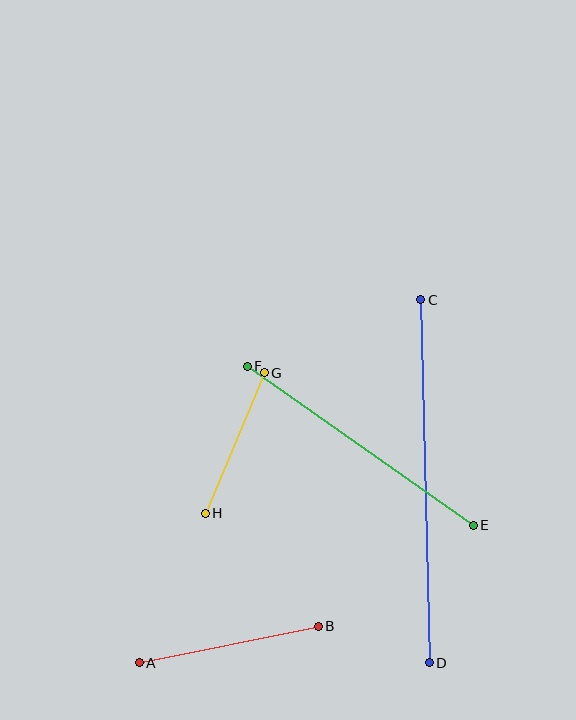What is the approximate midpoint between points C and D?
The midpoint is at approximately (425, 481) pixels.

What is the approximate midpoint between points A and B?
The midpoint is at approximately (229, 645) pixels.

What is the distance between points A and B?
The distance is approximately 183 pixels.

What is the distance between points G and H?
The distance is approximately 152 pixels.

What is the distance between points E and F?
The distance is approximately 277 pixels.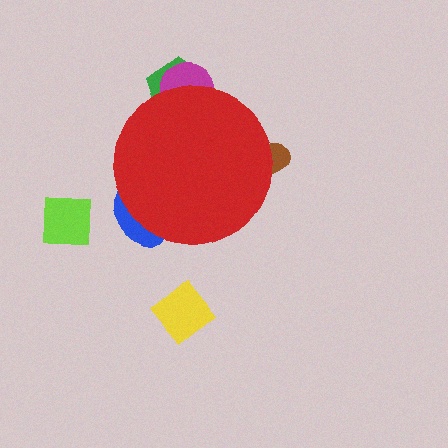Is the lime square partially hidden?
No, the lime square is fully visible.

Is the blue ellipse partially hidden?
Yes, the blue ellipse is partially hidden behind the red circle.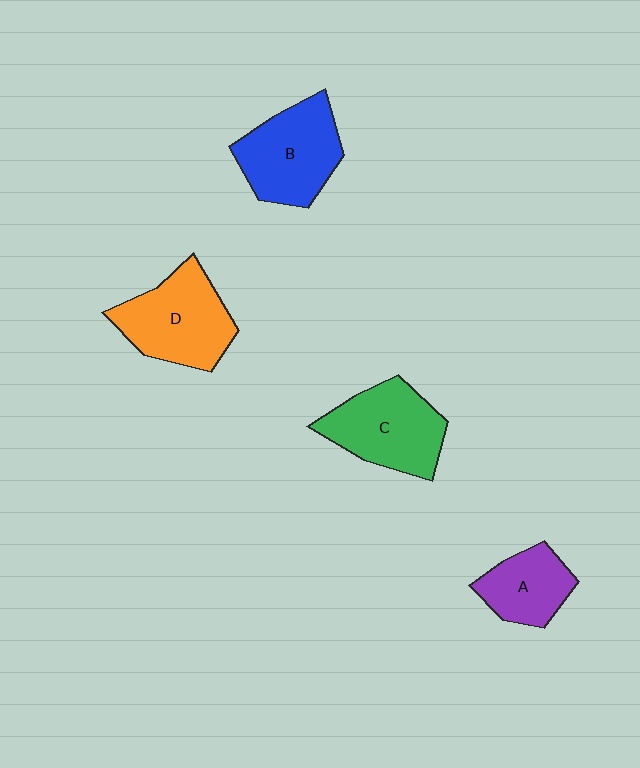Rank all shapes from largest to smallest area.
From largest to smallest: D (orange), C (green), B (blue), A (purple).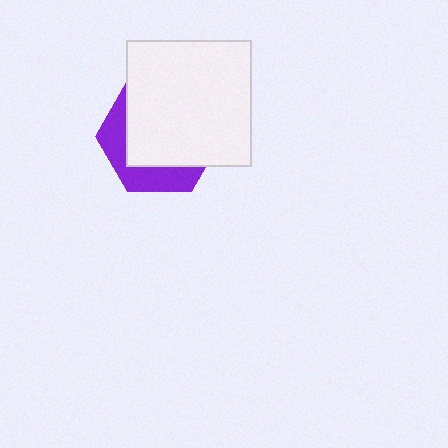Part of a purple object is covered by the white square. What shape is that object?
It is a hexagon.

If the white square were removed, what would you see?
You would see the complete purple hexagon.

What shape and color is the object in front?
The object in front is a white square.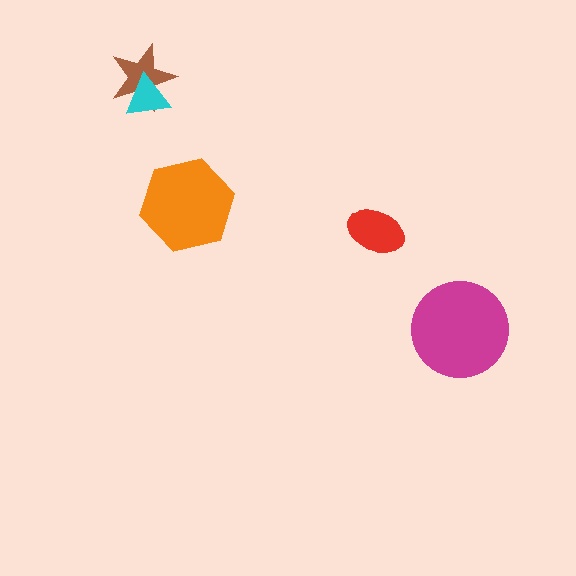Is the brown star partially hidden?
Yes, it is partially covered by another shape.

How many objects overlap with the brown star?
1 object overlaps with the brown star.